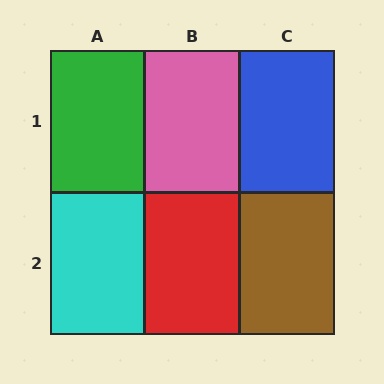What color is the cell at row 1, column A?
Green.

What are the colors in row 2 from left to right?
Cyan, red, brown.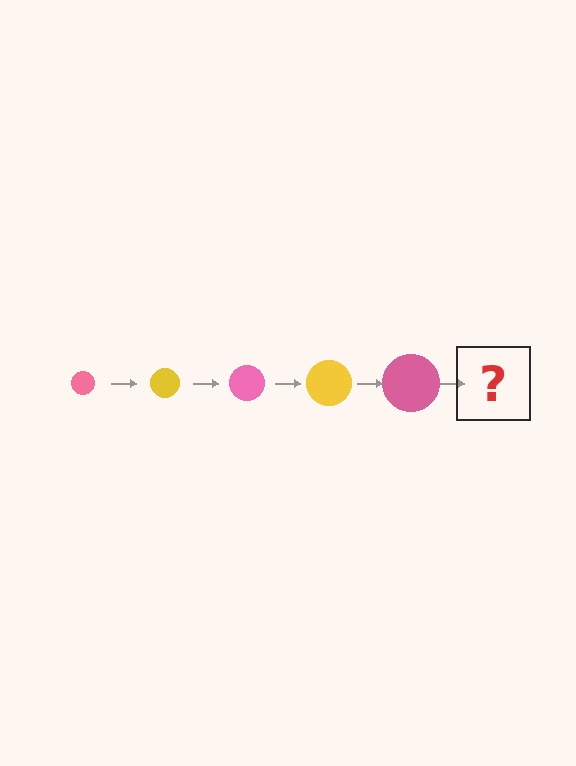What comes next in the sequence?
The next element should be a yellow circle, larger than the previous one.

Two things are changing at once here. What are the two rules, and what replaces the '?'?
The two rules are that the circle grows larger each step and the color cycles through pink and yellow. The '?' should be a yellow circle, larger than the previous one.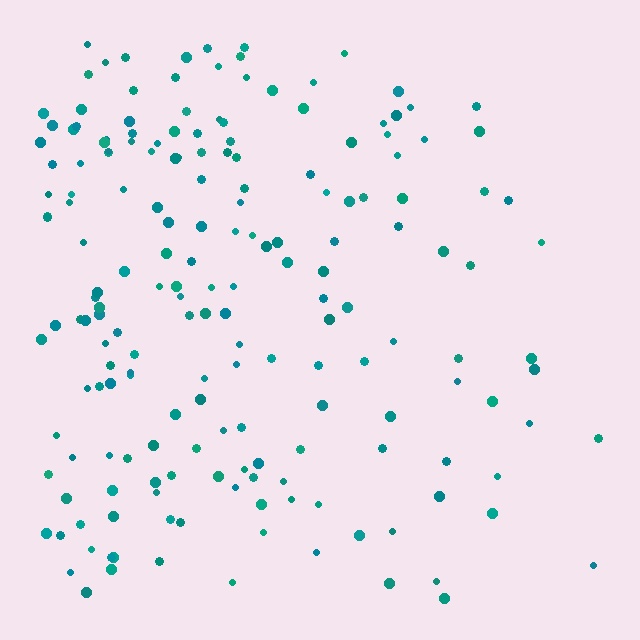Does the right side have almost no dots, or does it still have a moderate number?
Still a moderate number, just noticeably fewer than the left.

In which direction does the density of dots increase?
From right to left, with the left side densest.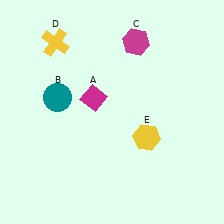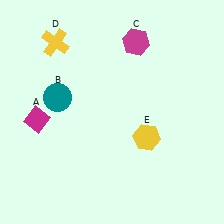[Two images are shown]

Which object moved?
The magenta diamond (A) moved left.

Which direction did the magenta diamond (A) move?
The magenta diamond (A) moved left.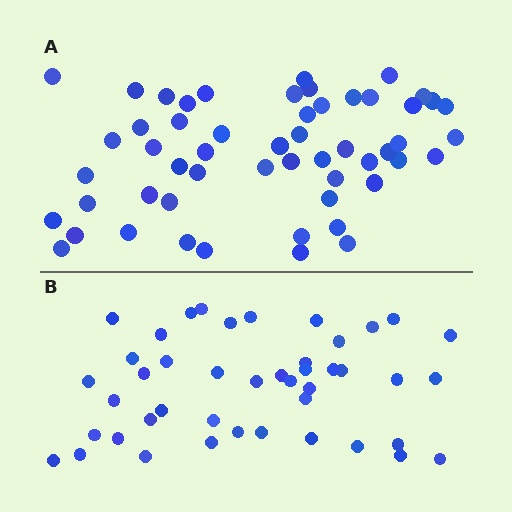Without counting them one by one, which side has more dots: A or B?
Region A (the top region) has more dots.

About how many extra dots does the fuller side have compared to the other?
Region A has roughly 10 or so more dots than region B.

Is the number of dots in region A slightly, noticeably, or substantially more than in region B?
Region A has only slightly more — the two regions are fairly close. The ratio is roughly 1.2 to 1.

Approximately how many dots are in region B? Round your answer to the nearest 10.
About 40 dots. (The exact count is 44, which rounds to 40.)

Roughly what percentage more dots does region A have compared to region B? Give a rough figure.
About 25% more.